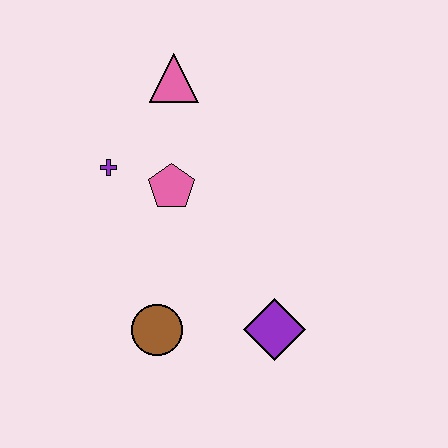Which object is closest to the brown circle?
The purple diamond is closest to the brown circle.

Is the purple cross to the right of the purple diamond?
No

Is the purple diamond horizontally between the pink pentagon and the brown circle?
No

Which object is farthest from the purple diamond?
The pink triangle is farthest from the purple diamond.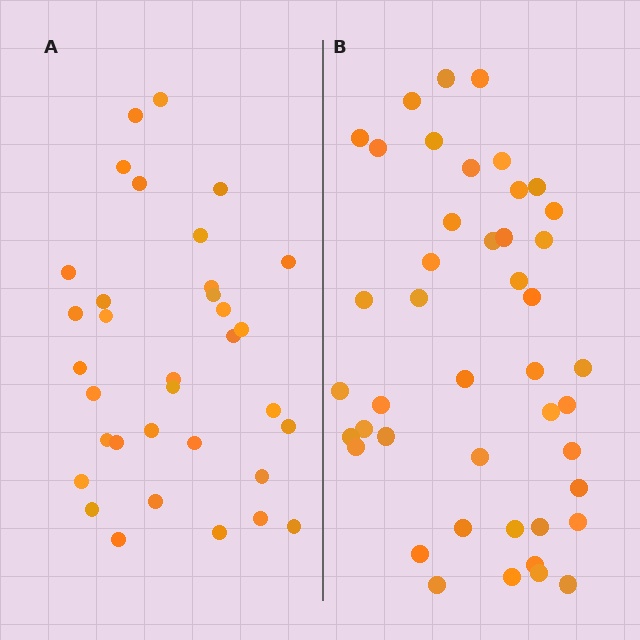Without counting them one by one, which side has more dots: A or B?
Region B (the right region) has more dots.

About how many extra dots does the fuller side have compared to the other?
Region B has roughly 10 or so more dots than region A.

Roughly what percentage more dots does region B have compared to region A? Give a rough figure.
About 30% more.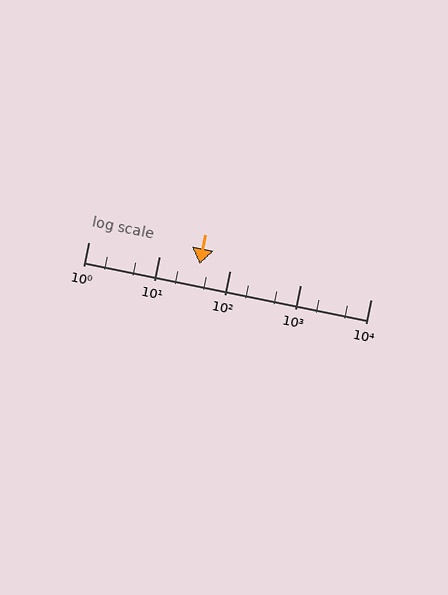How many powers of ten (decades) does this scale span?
The scale spans 4 decades, from 1 to 10000.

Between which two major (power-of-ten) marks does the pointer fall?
The pointer is between 10 and 100.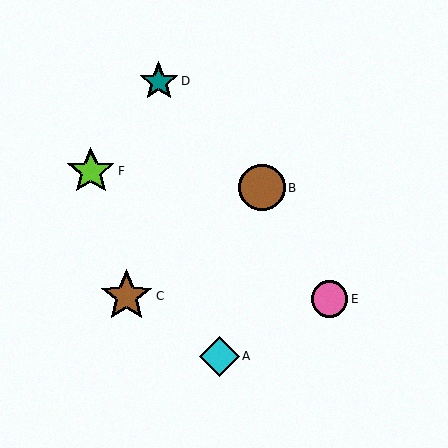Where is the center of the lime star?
The center of the lime star is at (91, 171).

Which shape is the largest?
The brown star (labeled C) is the largest.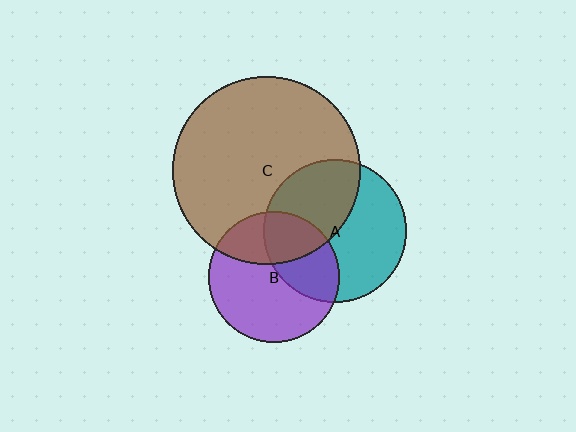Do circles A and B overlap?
Yes.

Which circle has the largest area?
Circle C (brown).